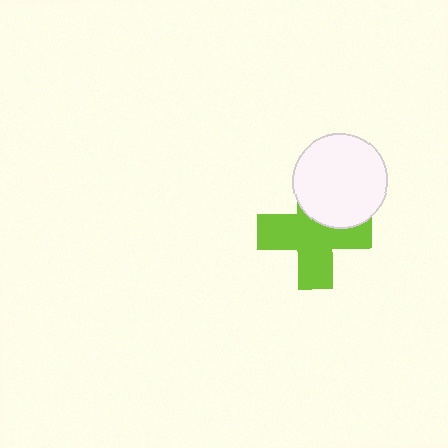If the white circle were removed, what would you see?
You would see the complete lime cross.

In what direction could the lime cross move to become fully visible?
The lime cross could move down. That would shift it out from behind the white circle entirely.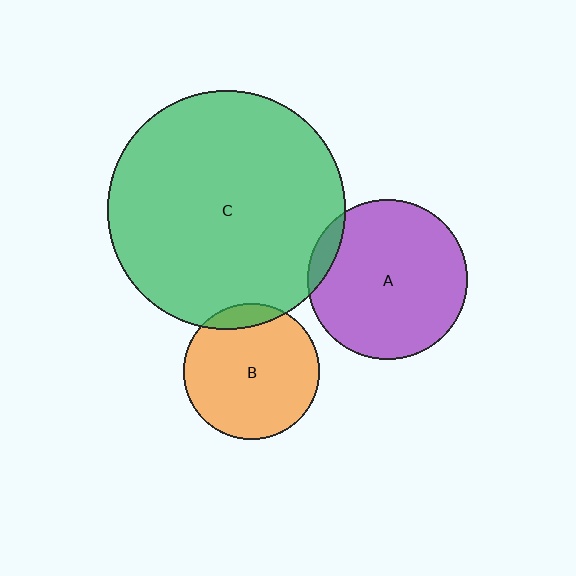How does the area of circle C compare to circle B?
Approximately 3.1 times.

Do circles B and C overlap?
Yes.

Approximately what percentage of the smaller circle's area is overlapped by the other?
Approximately 10%.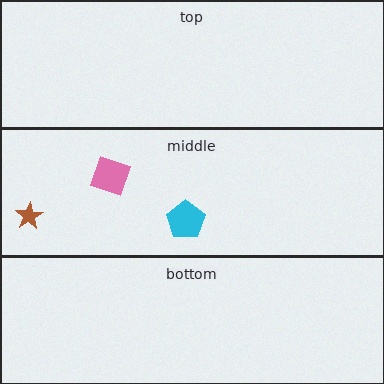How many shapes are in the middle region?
3.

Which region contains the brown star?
The middle region.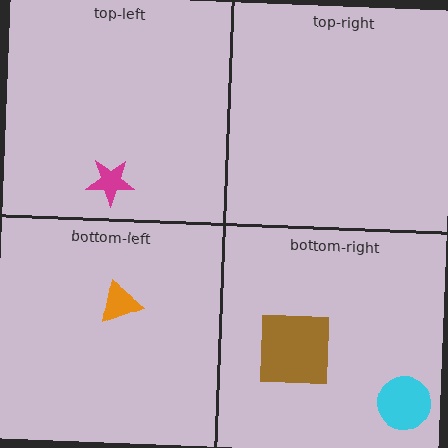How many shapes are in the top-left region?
1.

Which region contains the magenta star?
The top-left region.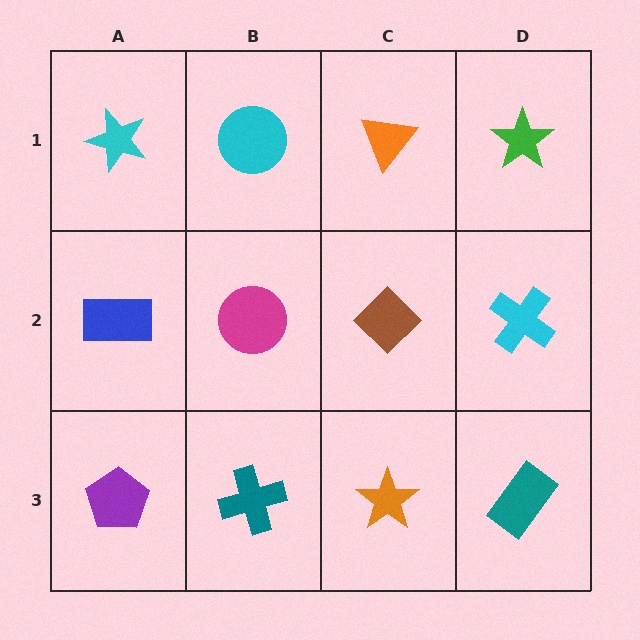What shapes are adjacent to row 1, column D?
A cyan cross (row 2, column D), an orange triangle (row 1, column C).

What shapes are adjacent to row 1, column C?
A brown diamond (row 2, column C), a cyan circle (row 1, column B), a green star (row 1, column D).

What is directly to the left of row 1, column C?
A cyan circle.